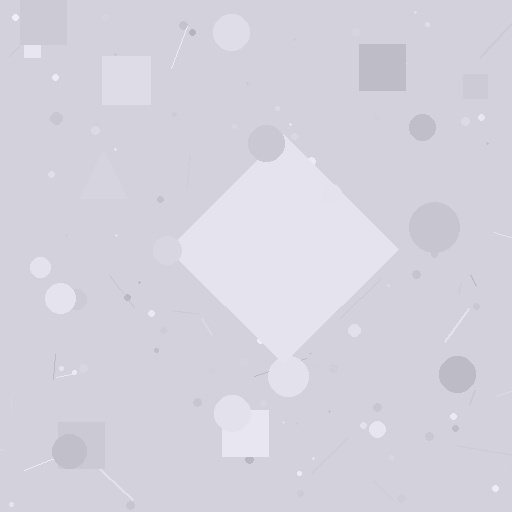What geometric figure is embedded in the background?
A diamond is embedded in the background.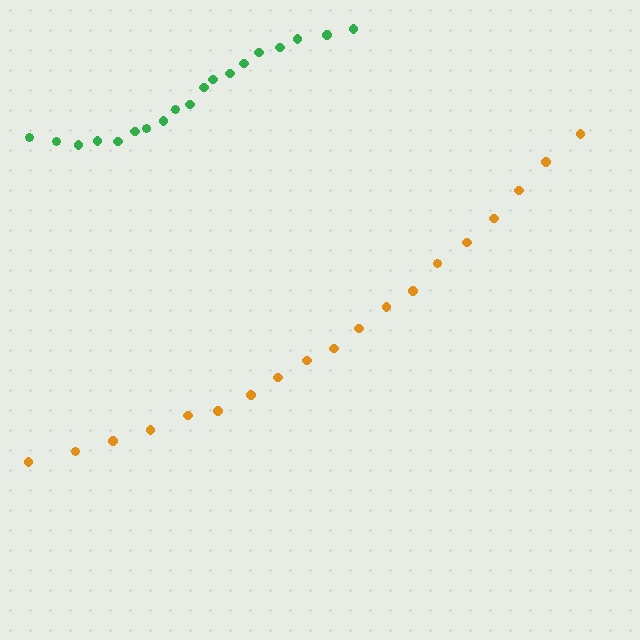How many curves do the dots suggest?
There are 2 distinct paths.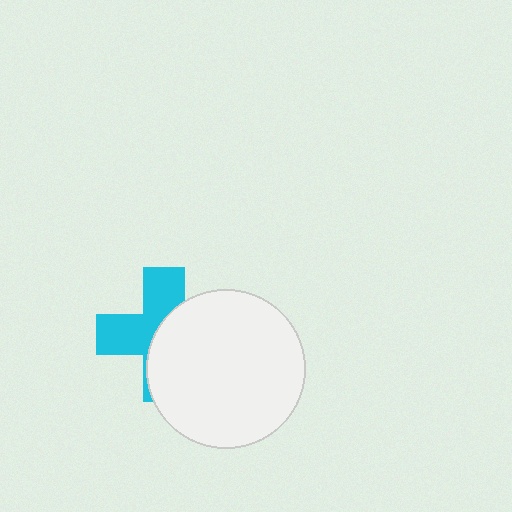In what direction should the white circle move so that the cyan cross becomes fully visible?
The white circle should move right. That is the shortest direction to clear the overlap and leave the cyan cross fully visible.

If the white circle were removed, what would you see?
You would see the complete cyan cross.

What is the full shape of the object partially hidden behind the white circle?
The partially hidden object is a cyan cross.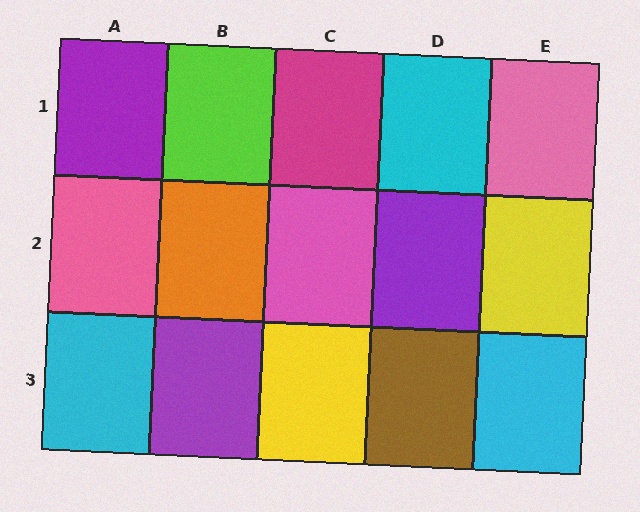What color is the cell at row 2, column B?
Orange.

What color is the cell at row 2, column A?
Pink.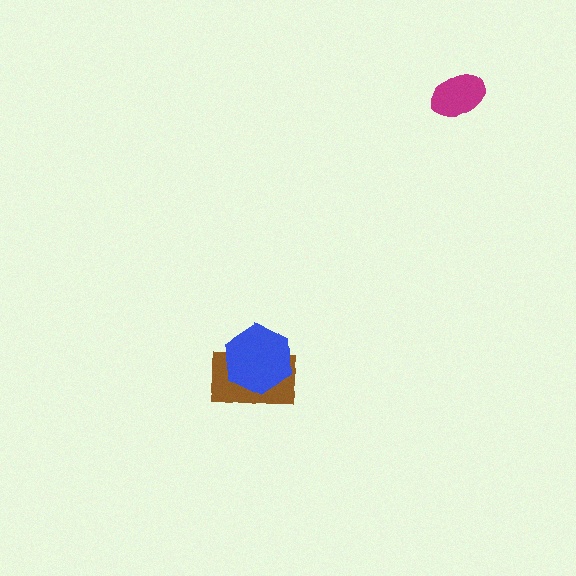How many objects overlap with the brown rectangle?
1 object overlaps with the brown rectangle.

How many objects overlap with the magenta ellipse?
0 objects overlap with the magenta ellipse.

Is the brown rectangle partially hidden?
Yes, it is partially covered by another shape.